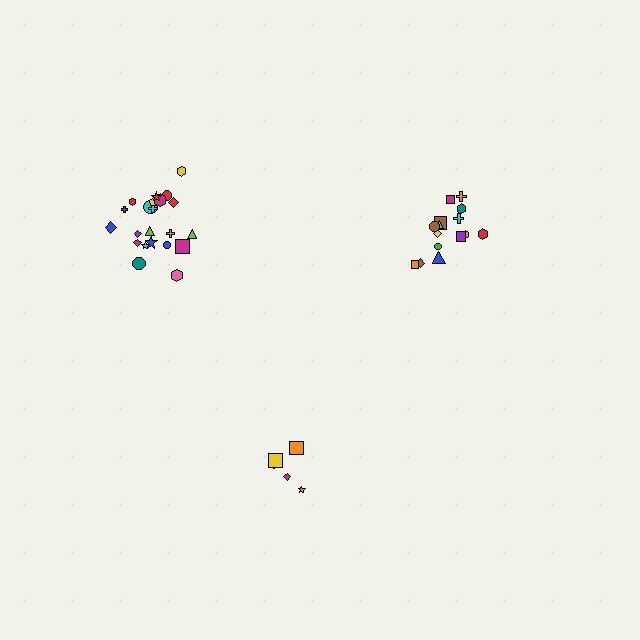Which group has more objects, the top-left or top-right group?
The top-left group.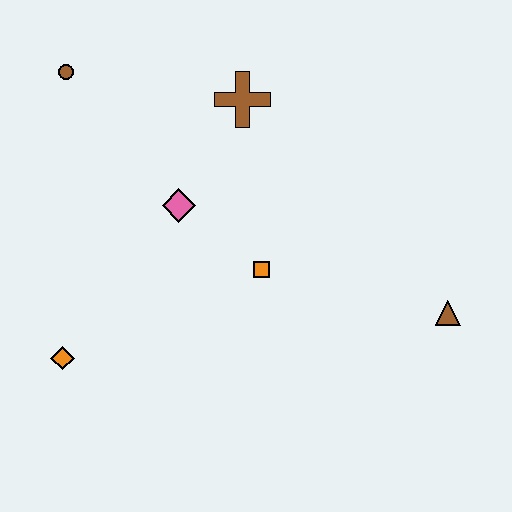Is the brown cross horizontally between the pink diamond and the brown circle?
No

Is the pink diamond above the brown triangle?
Yes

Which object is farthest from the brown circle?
The brown triangle is farthest from the brown circle.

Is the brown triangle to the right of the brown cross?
Yes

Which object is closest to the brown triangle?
The orange square is closest to the brown triangle.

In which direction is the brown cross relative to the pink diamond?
The brown cross is above the pink diamond.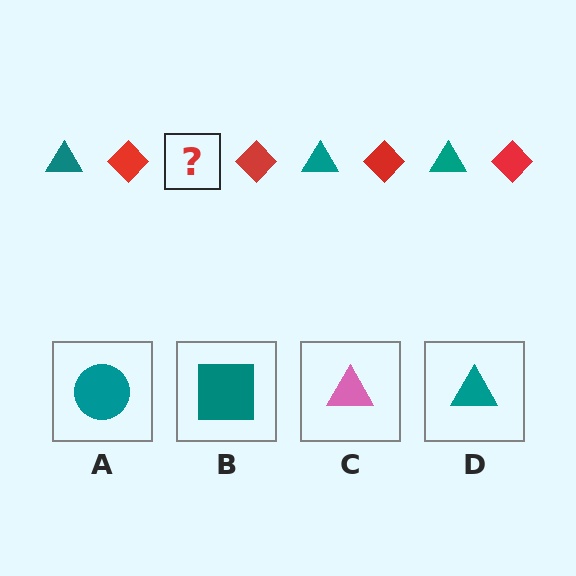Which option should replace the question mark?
Option D.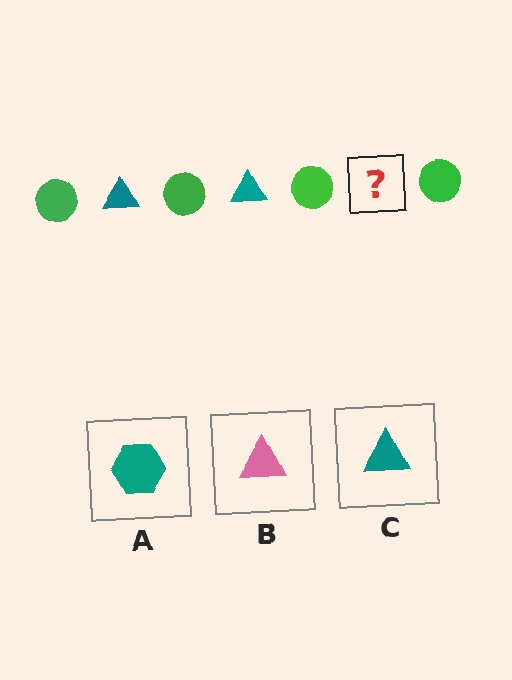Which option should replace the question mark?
Option C.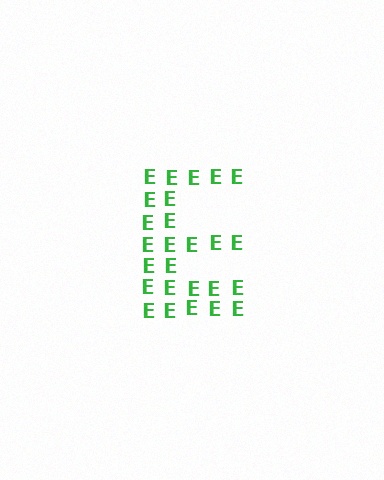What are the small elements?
The small elements are letter E's.